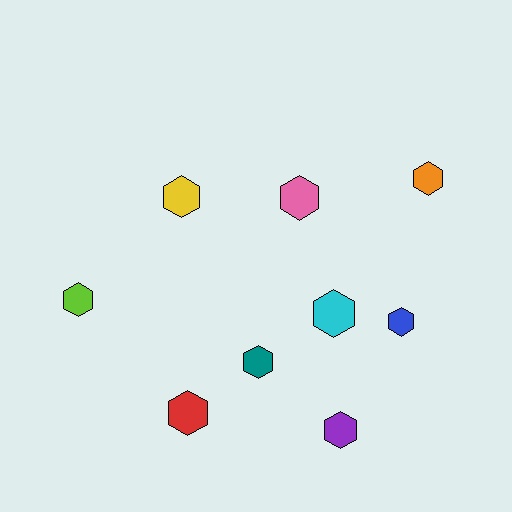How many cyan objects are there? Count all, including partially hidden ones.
There is 1 cyan object.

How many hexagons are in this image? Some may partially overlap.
There are 9 hexagons.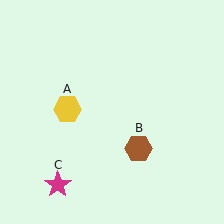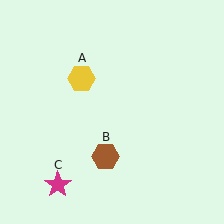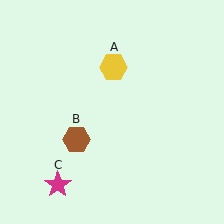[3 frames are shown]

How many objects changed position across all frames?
2 objects changed position: yellow hexagon (object A), brown hexagon (object B).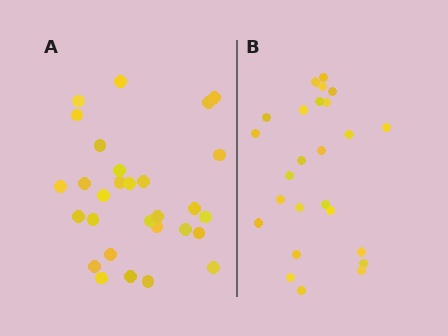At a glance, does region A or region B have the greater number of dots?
Region A (the left region) has more dots.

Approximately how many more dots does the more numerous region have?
Region A has about 4 more dots than region B.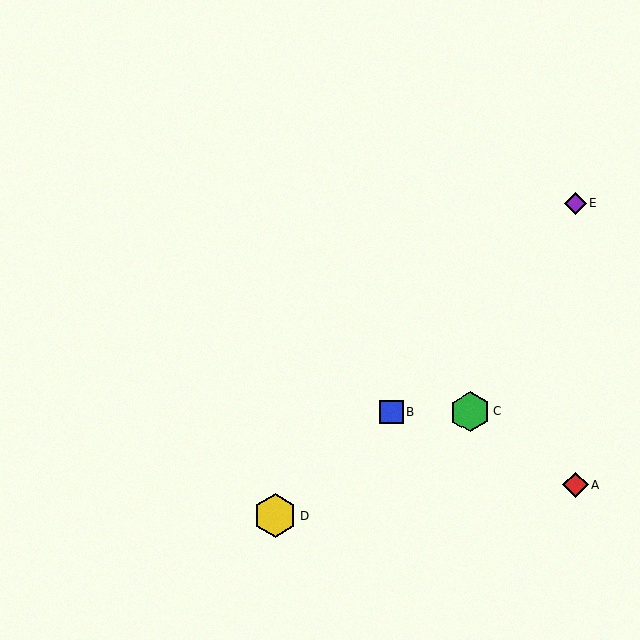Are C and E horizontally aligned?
No, C is at y≈412 and E is at y≈204.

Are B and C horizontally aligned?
Yes, both are at y≈412.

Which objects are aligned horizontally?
Objects B, C are aligned horizontally.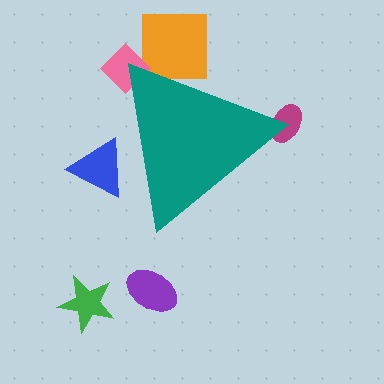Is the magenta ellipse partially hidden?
Yes, the magenta ellipse is partially hidden behind the teal triangle.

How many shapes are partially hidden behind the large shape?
4 shapes are partially hidden.